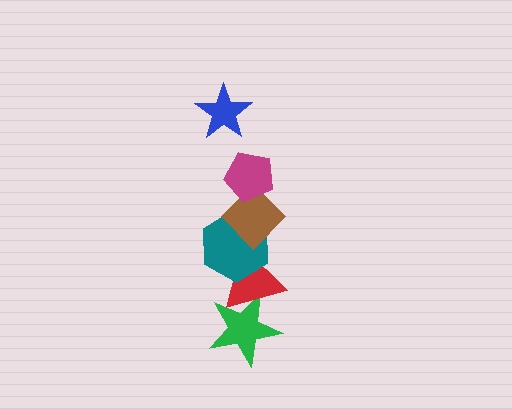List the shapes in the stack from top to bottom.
From top to bottom: the blue star, the magenta pentagon, the brown diamond, the teal hexagon, the red triangle, the green star.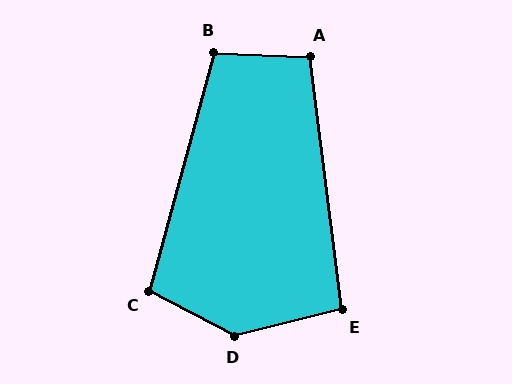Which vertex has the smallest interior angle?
E, at approximately 97 degrees.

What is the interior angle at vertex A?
Approximately 100 degrees (obtuse).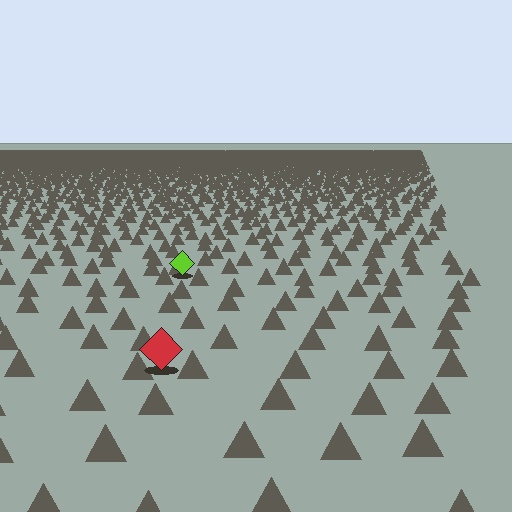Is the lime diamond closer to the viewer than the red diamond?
No. The red diamond is closer — you can tell from the texture gradient: the ground texture is coarser near it.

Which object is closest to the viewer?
The red diamond is closest. The texture marks near it are larger and more spread out.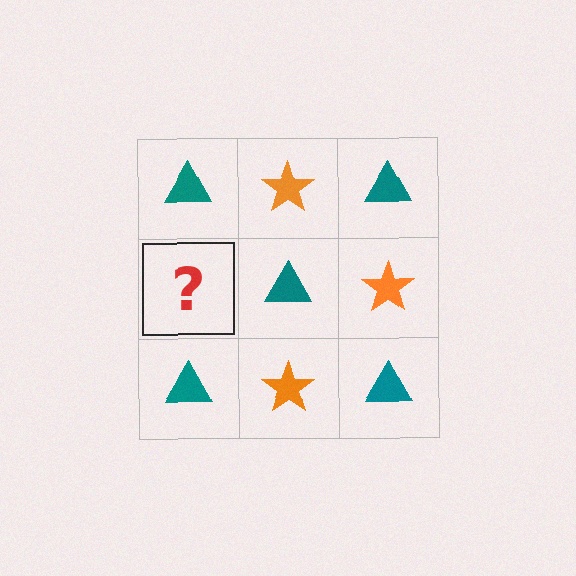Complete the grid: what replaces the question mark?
The question mark should be replaced with an orange star.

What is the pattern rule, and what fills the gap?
The rule is that it alternates teal triangle and orange star in a checkerboard pattern. The gap should be filled with an orange star.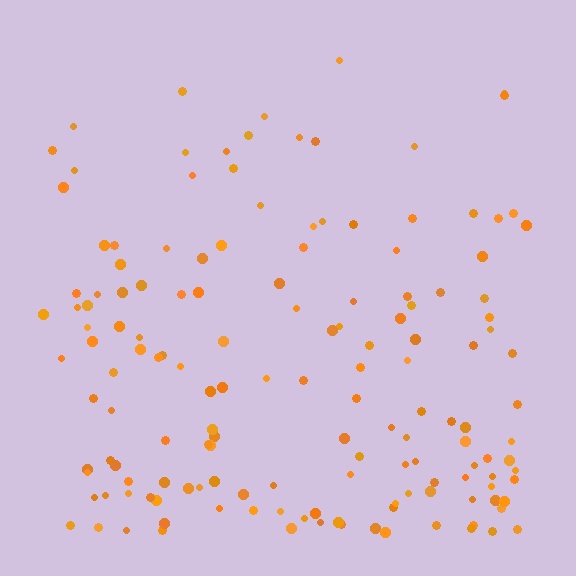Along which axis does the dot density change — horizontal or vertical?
Vertical.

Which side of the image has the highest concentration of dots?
The bottom.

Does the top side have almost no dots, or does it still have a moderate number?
Still a moderate number, just noticeably fewer than the bottom.